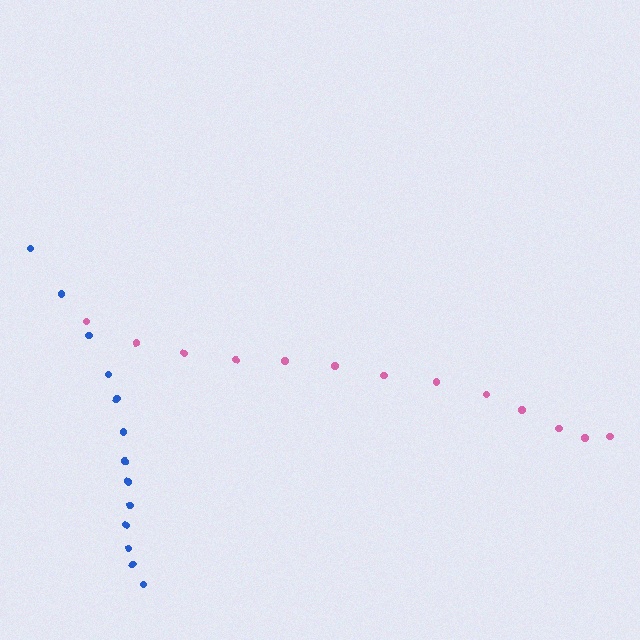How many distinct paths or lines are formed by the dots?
There are 2 distinct paths.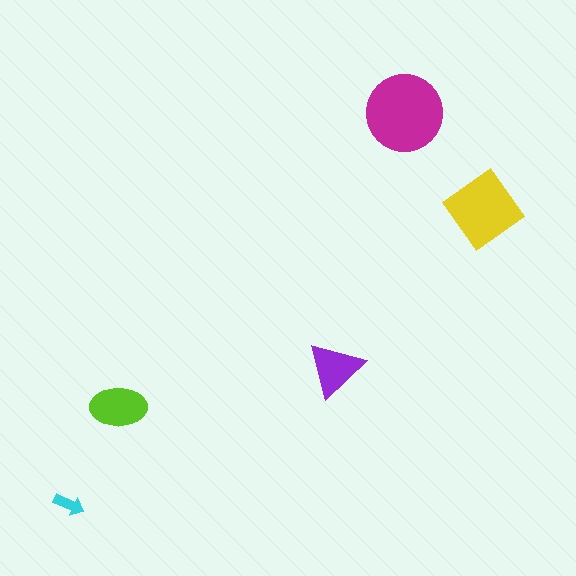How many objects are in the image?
There are 5 objects in the image.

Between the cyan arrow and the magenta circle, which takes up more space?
The magenta circle.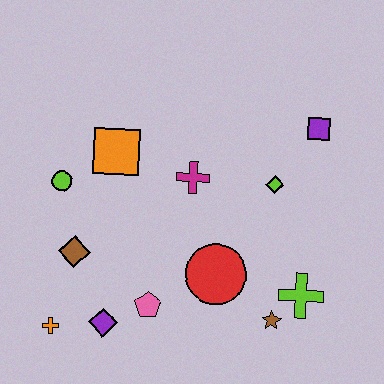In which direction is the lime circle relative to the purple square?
The lime circle is to the left of the purple square.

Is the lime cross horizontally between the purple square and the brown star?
Yes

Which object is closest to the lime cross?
The brown star is closest to the lime cross.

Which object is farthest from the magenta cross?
The orange cross is farthest from the magenta cross.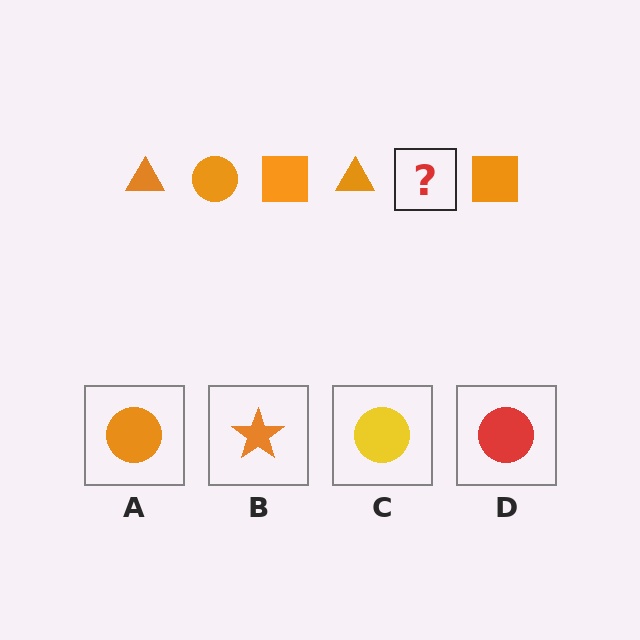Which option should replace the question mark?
Option A.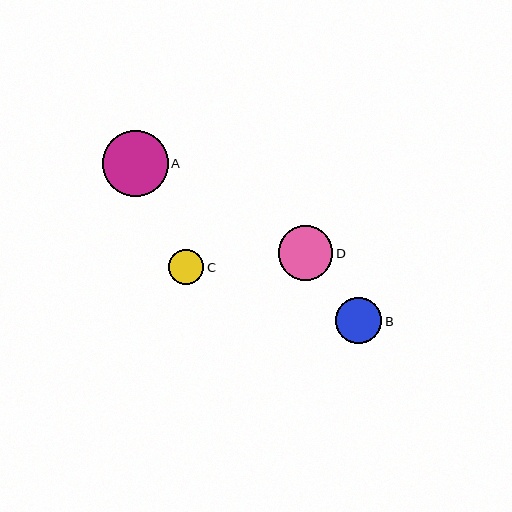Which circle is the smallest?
Circle C is the smallest with a size of approximately 35 pixels.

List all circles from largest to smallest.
From largest to smallest: A, D, B, C.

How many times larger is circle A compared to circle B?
Circle A is approximately 1.4 times the size of circle B.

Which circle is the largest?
Circle A is the largest with a size of approximately 66 pixels.